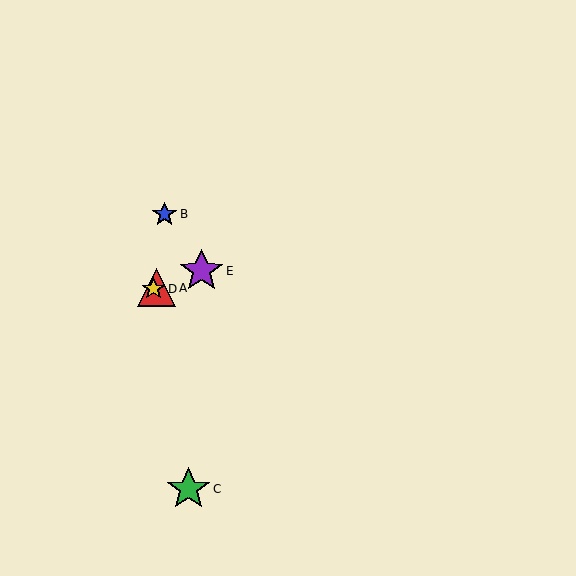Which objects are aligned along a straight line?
Objects A, D, E are aligned along a straight line.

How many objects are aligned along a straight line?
3 objects (A, D, E) are aligned along a straight line.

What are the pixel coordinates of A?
Object A is at (157, 288).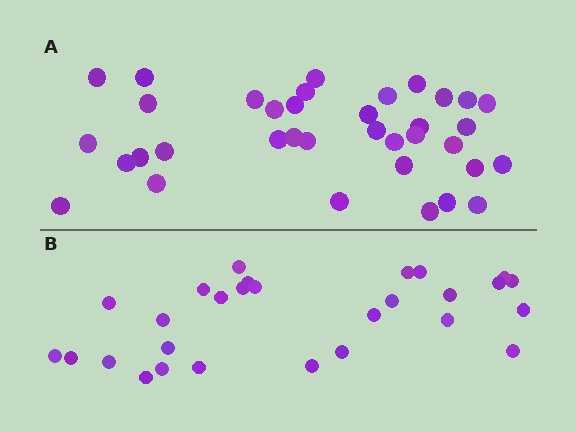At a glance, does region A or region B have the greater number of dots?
Region A (the top region) has more dots.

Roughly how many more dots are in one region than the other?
Region A has roughly 8 or so more dots than region B.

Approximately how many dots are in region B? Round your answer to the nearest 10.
About 30 dots. (The exact count is 28, which rounds to 30.)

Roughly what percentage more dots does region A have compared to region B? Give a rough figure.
About 30% more.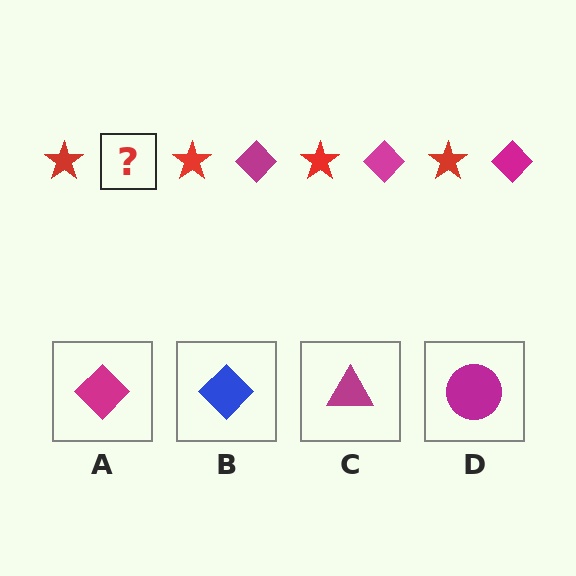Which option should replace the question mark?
Option A.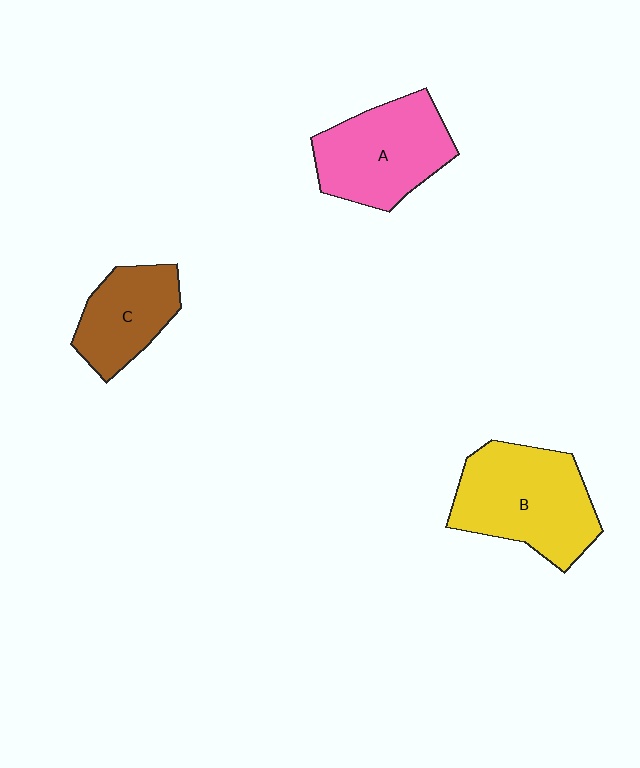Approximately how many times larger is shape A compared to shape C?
Approximately 1.4 times.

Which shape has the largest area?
Shape B (yellow).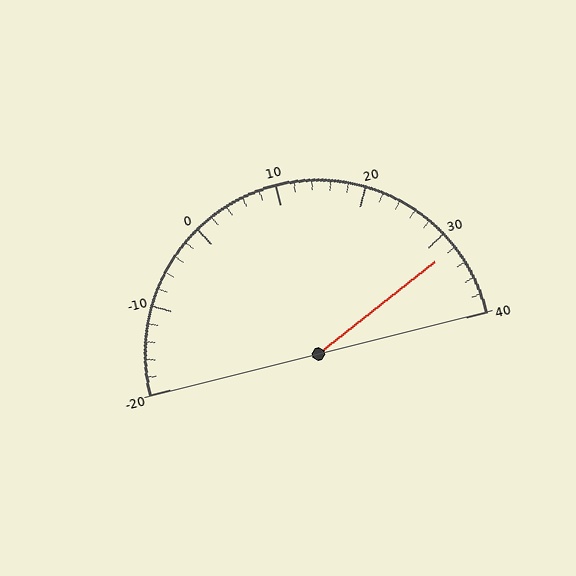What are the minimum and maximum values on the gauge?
The gauge ranges from -20 to 40.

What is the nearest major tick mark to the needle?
The nearest major tick mark is 30.